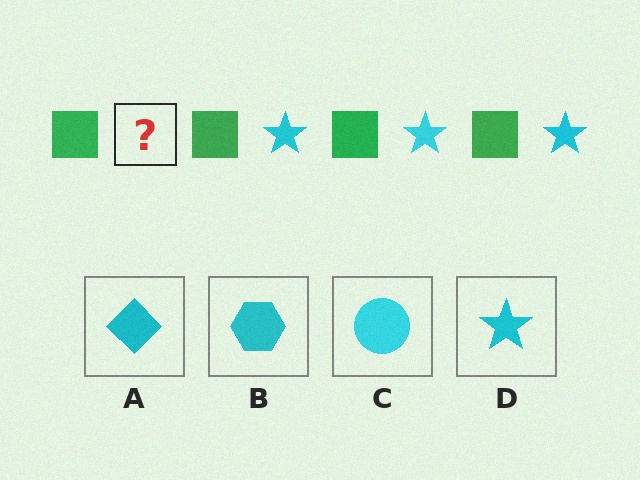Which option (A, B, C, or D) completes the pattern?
D.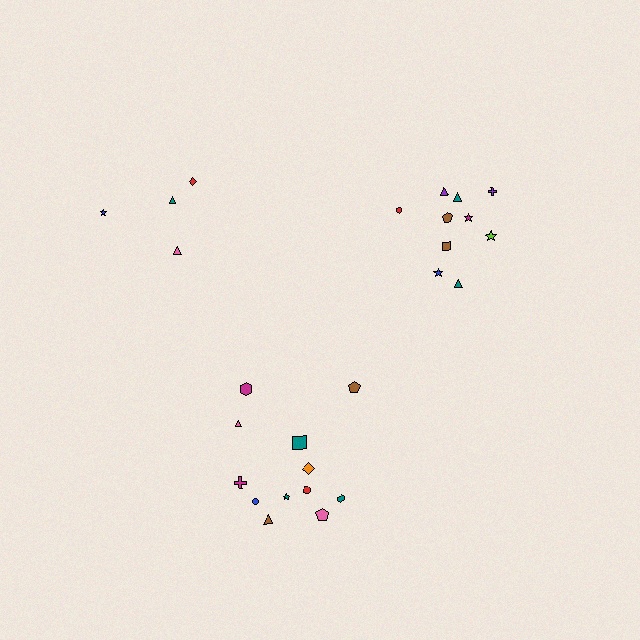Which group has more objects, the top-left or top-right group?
The top-right group.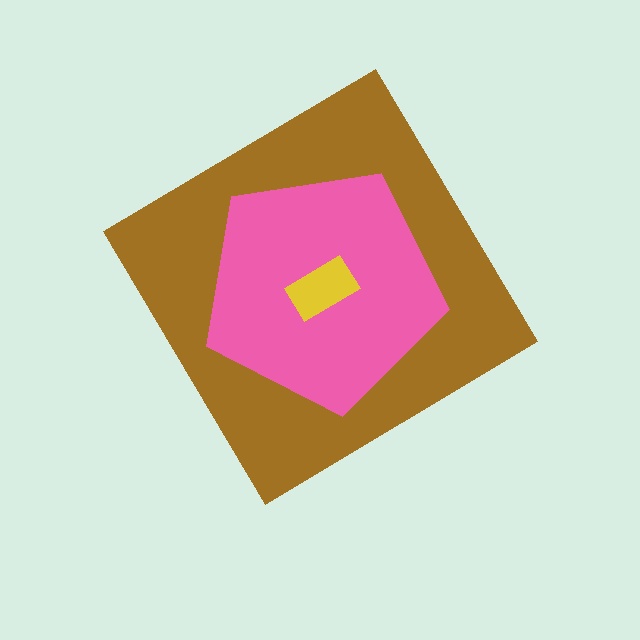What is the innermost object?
The yellow rectangle.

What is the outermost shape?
The brown diamond.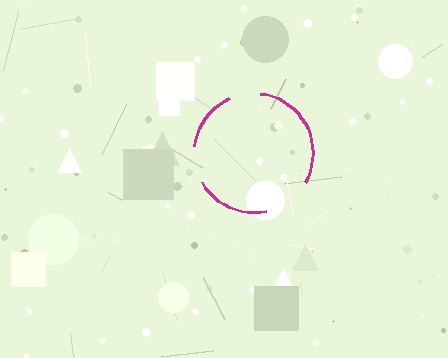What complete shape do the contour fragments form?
The contour fragments form a circle.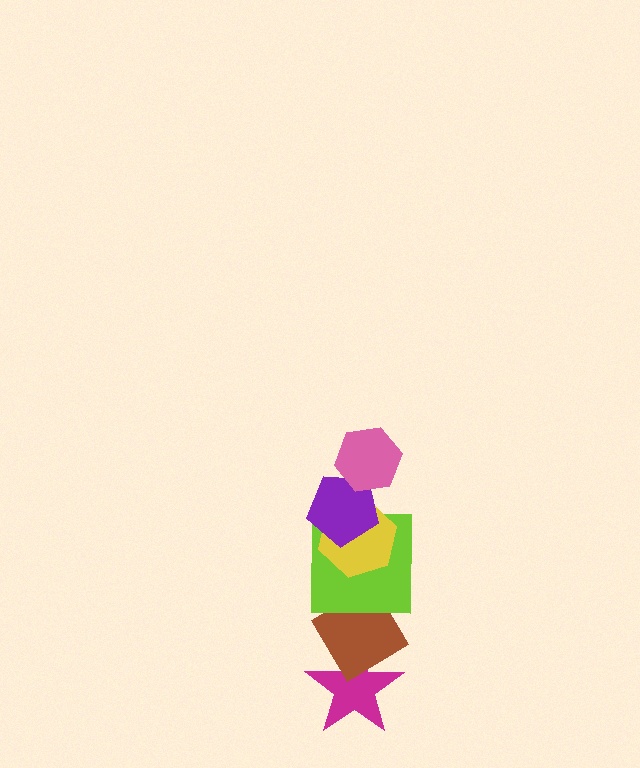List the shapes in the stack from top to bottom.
From top to bottom: the pink hexagon, the purple pentagon, the yellow hexagon, the lime square, the brown diamond, the magenta star.